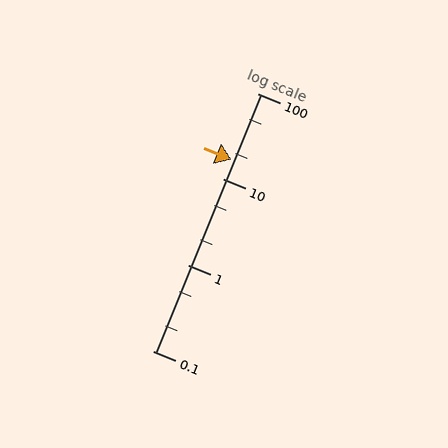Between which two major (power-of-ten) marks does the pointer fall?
The pointer is between 10 and 100.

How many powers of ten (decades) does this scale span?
The scale spans 3 decades, from 0.1 to 100.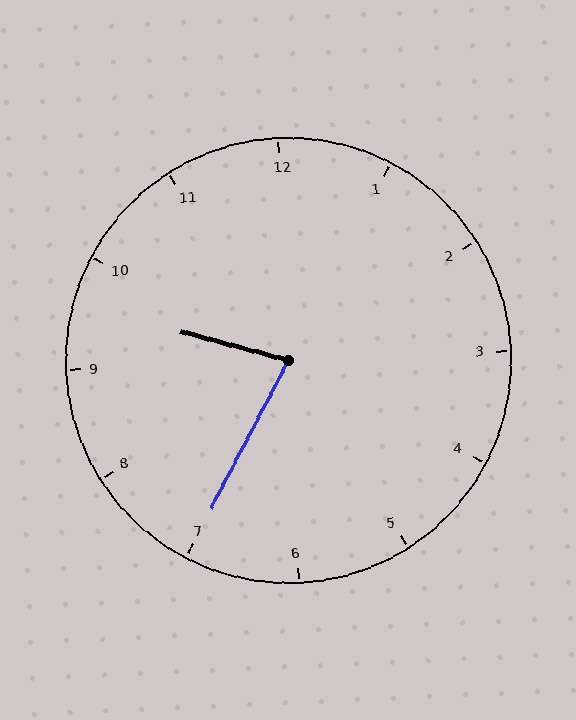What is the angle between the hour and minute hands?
Approximately 78 degrees.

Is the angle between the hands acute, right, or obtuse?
It is acute.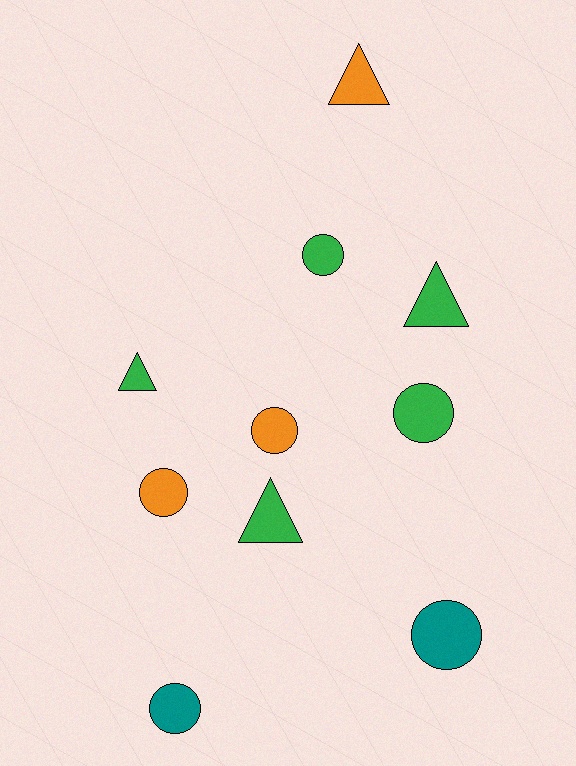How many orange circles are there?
There are 2 orange circles.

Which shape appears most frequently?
Circle, with 6 objects.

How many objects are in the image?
There are 10 objects.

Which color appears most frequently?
Green, with 5 objects.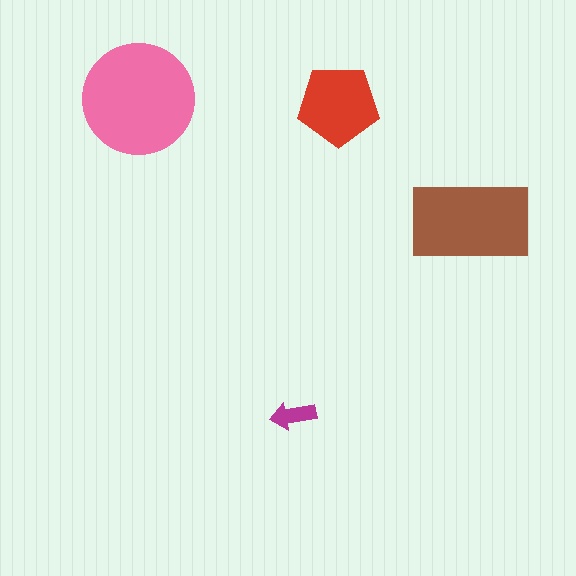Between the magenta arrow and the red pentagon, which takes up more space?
The red pentagon.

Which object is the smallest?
The magenta arrow.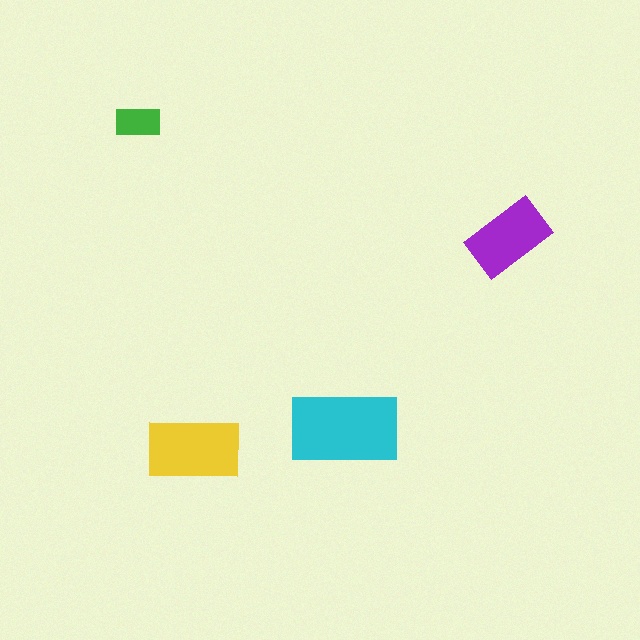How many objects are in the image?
There are 4 objects in the image.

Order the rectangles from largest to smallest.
the cyan one, the yellow one, the purple one, the green one.